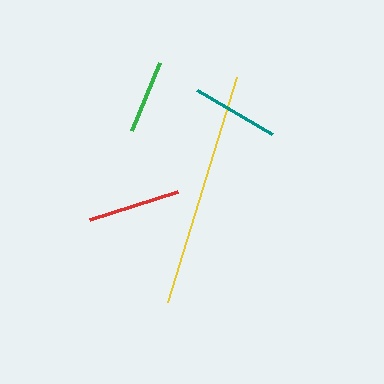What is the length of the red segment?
The red segment is approximately 93 pixels long.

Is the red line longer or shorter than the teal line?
The red line is longer than the teal line.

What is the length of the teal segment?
The teal segment is approximately 86 pixels long.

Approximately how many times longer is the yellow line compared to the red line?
The yellow line is approximately 2.5 times the length of the red line.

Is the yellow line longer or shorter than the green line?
The yellow line is longer than the green line.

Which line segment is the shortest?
The green line is the shortest at approximately 73 pixels.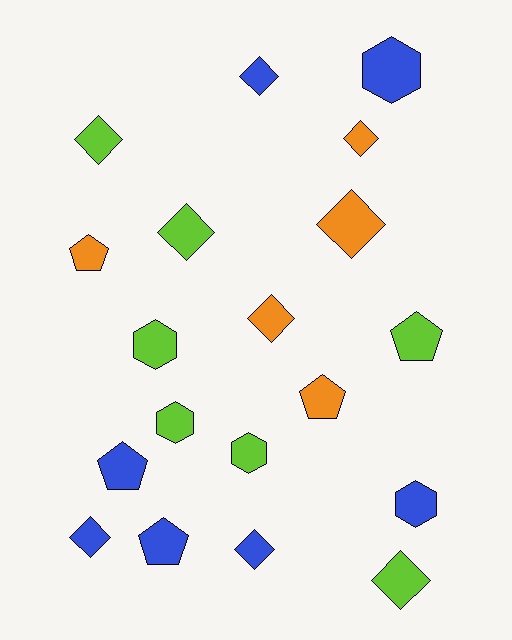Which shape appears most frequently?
Diamond, with 9 objects.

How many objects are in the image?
There are 19 objects.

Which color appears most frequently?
Blue, with 7 objects.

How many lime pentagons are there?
There is 1 lime pentagon.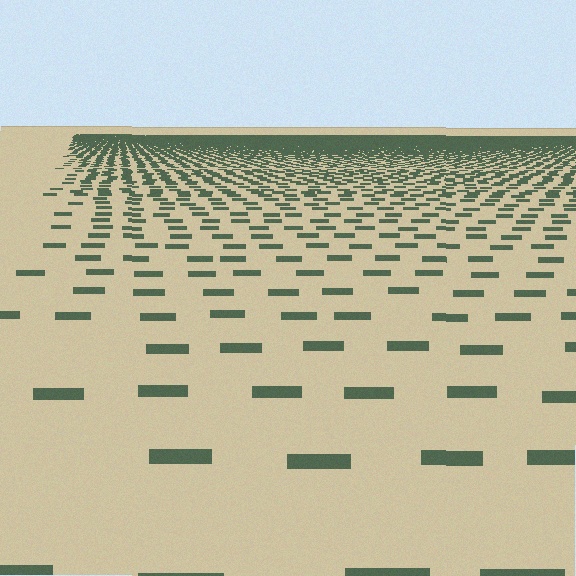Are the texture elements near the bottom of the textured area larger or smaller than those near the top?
Larger. Near the bottom, elements are closer to the viewer and appear at a bigger on-screen size.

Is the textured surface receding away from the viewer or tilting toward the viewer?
The surface is receding away from the viewer. Texture elements get smaller and denser toward the top.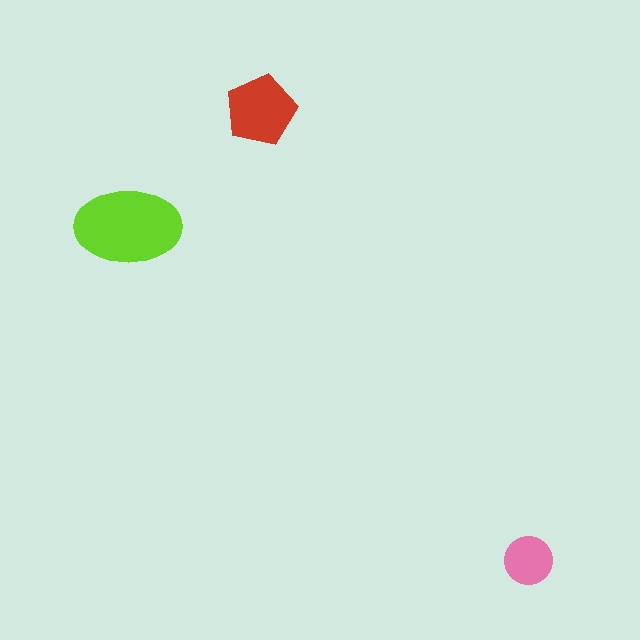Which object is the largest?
The lime ellipse.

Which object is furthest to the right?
The pink circle is rightmost.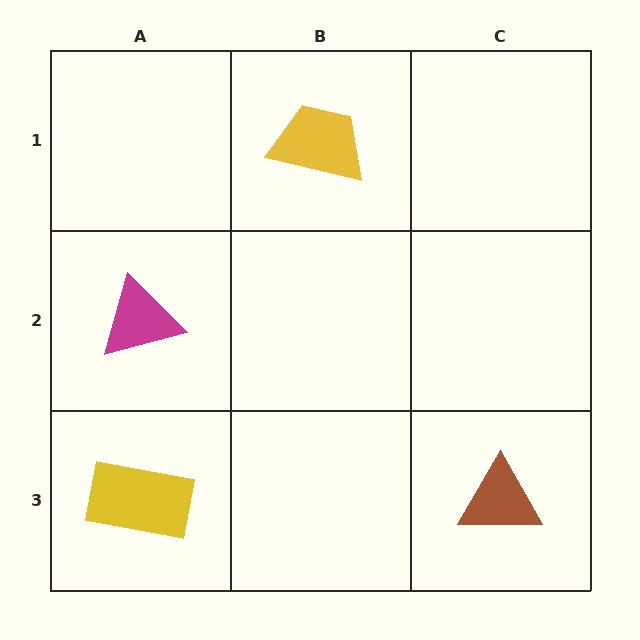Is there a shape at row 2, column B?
No, that cell is empty.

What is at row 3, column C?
A brown triangle.